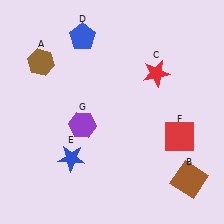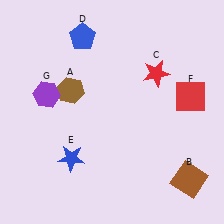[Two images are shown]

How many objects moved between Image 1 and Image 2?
3 objects moved between the two images.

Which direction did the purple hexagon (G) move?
The purple hexagon (G) moved left.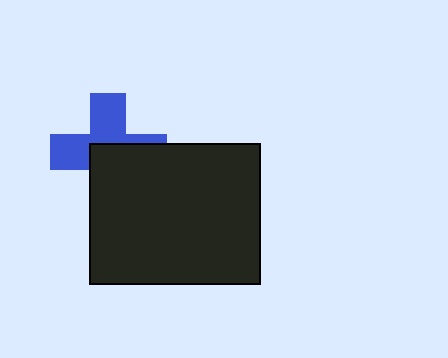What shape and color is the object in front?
The object in front is a black rectangle.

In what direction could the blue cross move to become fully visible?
The blue cross could move toward the upper-left. That would shift it out from behind the black rectangle entirely.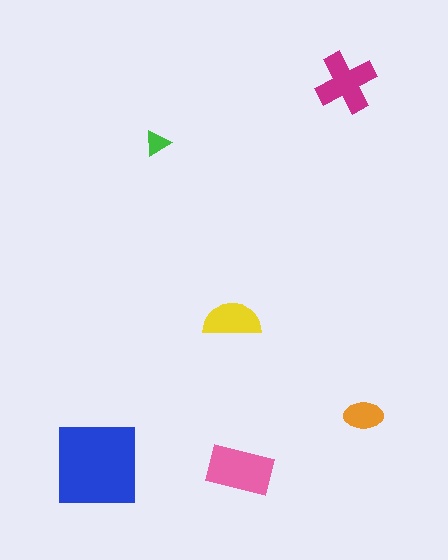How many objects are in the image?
There are 6 objects in the image.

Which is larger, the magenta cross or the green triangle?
The magenta cross.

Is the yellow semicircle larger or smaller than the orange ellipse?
Larger.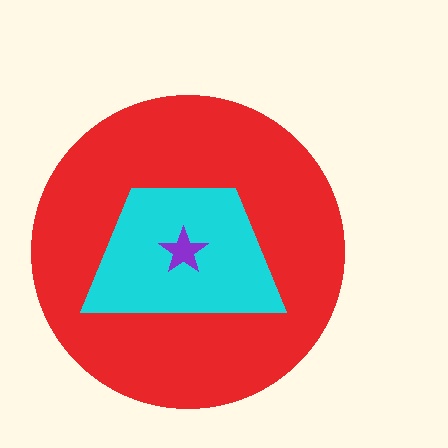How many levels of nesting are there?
3.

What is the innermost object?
The purple star.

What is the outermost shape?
The red circle.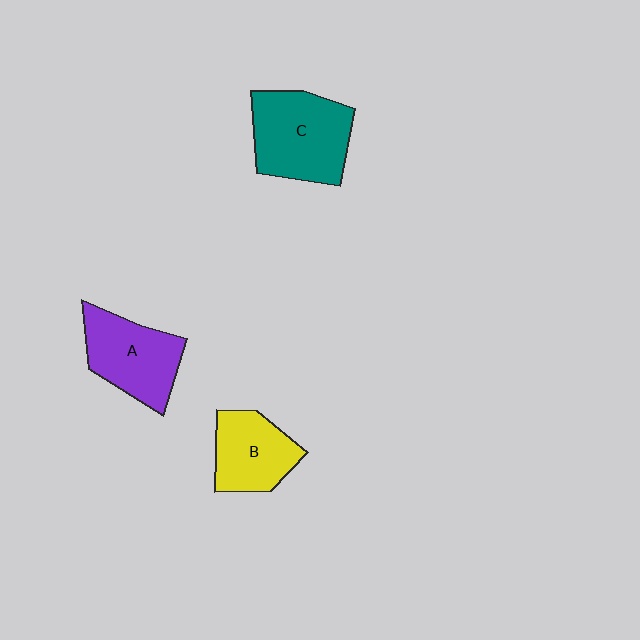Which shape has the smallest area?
Shape B (yellow).